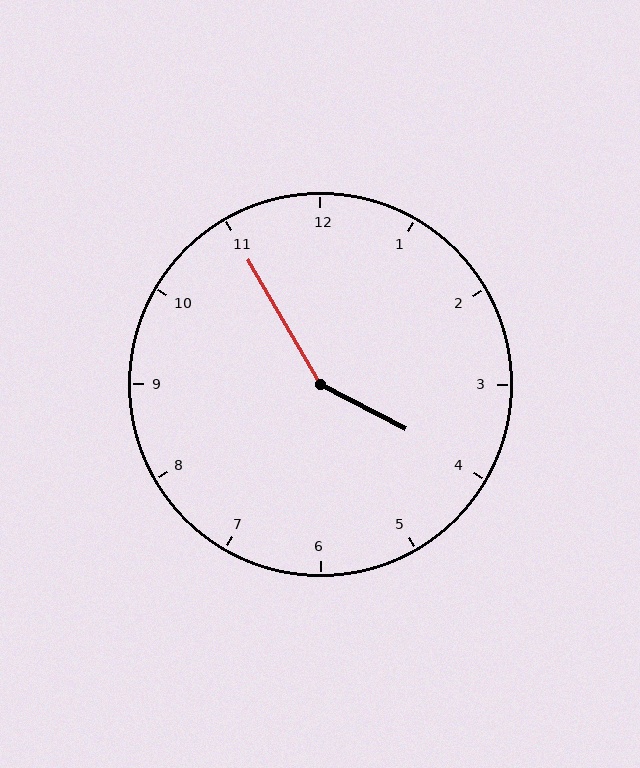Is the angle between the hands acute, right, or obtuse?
It is obtuse.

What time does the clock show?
3:55.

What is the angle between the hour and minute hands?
Approximately 148 degrees.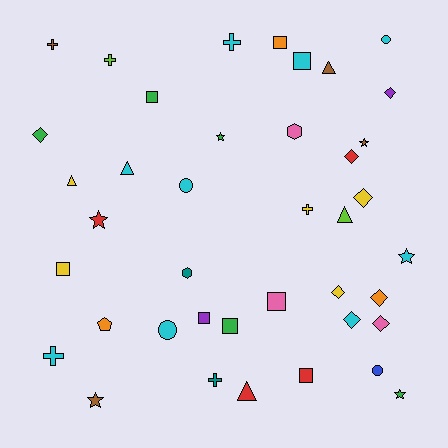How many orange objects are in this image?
There are 3 orange objects.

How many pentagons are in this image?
There is 1 pentagon.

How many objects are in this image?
There are 40 objects.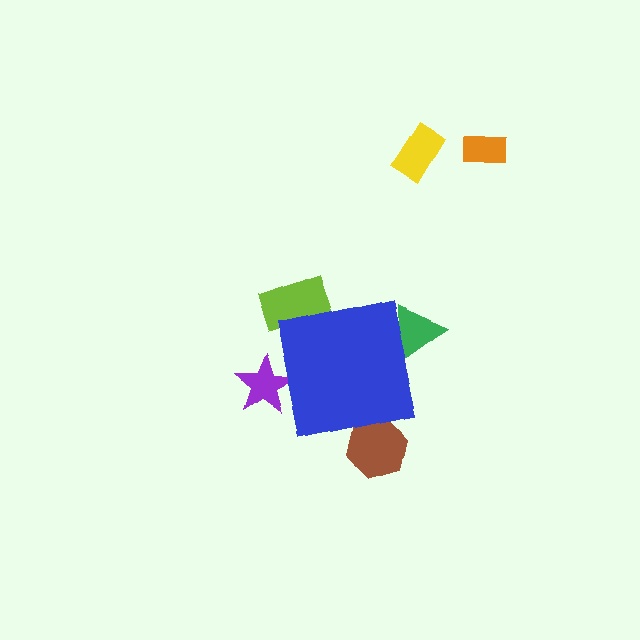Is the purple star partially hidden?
Yes, the purple star is partially hidden behind the blue square.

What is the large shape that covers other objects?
A blue square.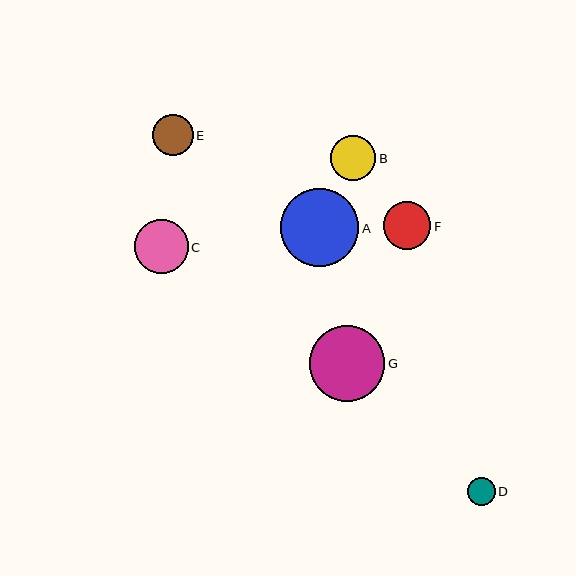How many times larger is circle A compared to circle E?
Circle A is approximately 1.9 times the size of circle E.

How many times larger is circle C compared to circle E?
Circle C is approximately 1.3 times the size of circle E.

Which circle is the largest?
Circle A is the largest with a size of approximately 79 pixels.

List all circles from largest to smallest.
From largest to smallest: A, G, C, F, B, E, D.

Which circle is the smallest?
Circle D is the smallest with a size of approximately 28 pixels.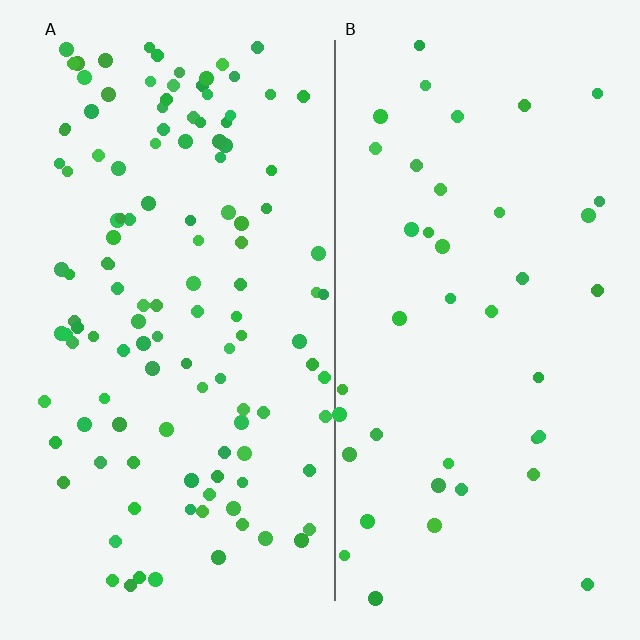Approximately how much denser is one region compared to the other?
Approximately 2.9× — region A over region B.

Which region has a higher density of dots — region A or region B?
A (the left).